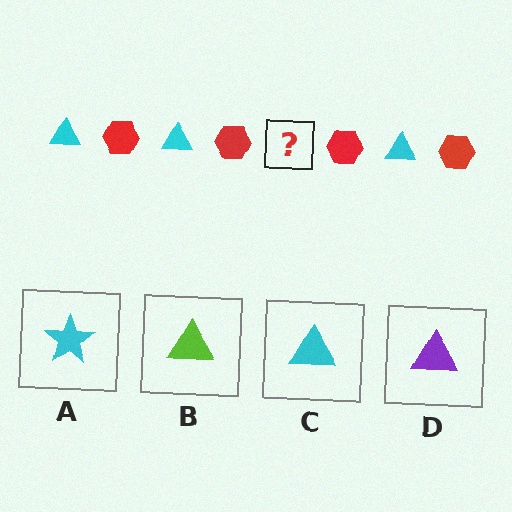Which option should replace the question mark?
Option C.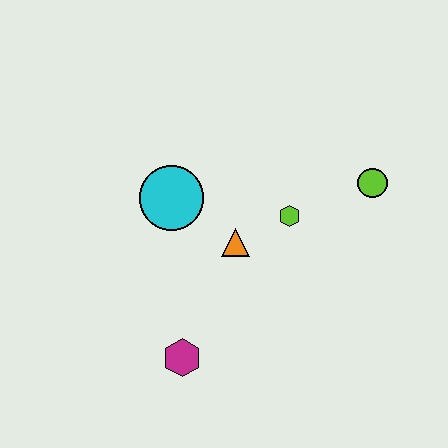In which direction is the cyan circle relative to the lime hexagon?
The cyan circle is to the left of the lime hexagon.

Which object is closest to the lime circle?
The lime hexagon is closest to the lime circle.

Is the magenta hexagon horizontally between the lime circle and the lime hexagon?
No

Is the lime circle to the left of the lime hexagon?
No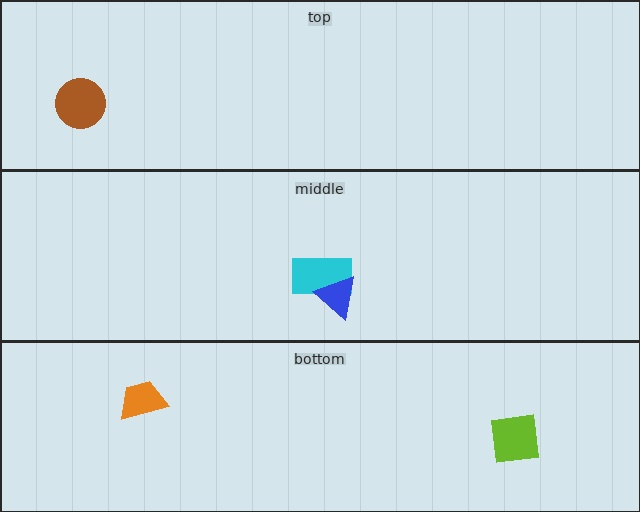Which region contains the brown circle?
The top region.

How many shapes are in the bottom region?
2.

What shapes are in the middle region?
The cyan rectangle, the blue triangle.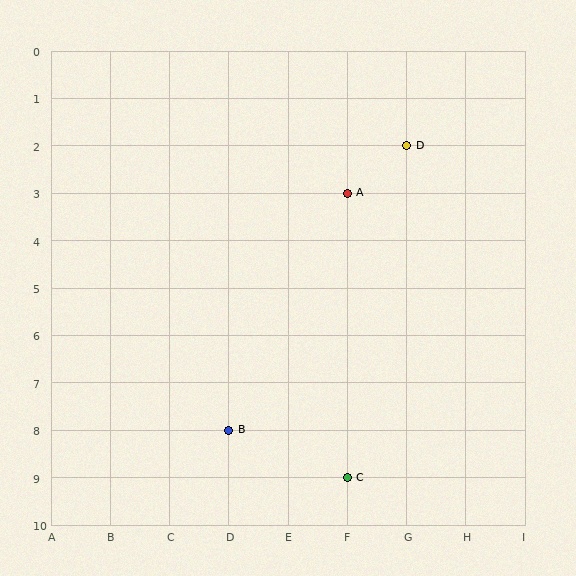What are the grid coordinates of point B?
Point B is at grid coordinates (D, 8).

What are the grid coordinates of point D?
Point D is at grid coordinates (G, 2).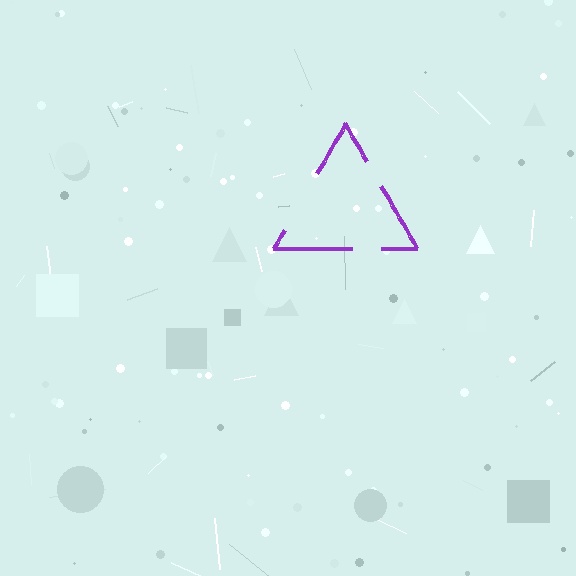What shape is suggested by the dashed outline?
The dashed outline suggests a triangle.